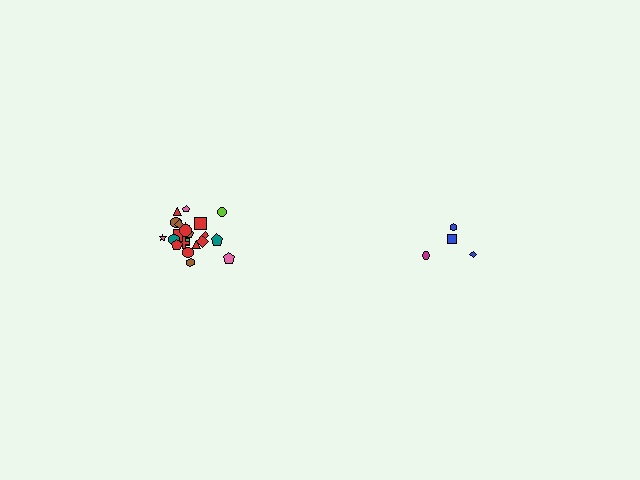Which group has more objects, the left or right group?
The left group.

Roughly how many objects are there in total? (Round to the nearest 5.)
Roughly 25 objects in total.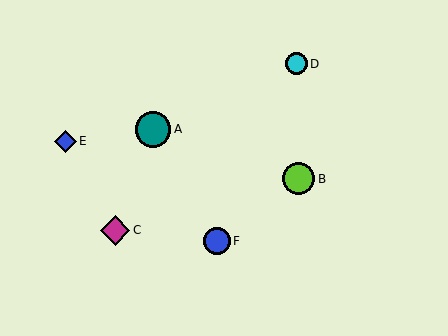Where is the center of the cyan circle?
The center of the cyan circle is at (296, 64).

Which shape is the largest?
The teal circle (labeled A) is the largest.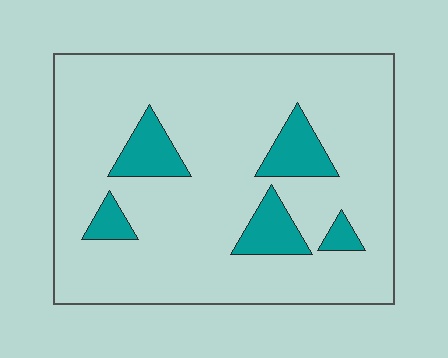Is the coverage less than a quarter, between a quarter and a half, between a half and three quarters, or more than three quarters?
Less than a quarter.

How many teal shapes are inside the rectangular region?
5.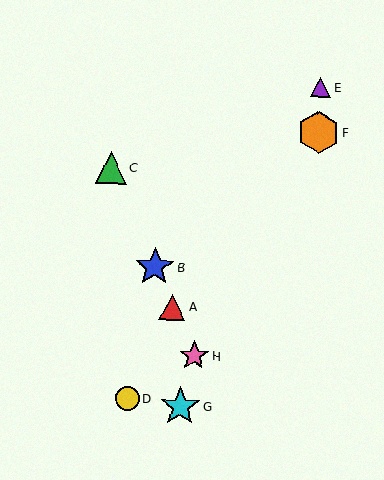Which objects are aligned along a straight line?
Objects A, B, C, H are aligned along a straight line.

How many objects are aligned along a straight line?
4 objects (A, B, C, H) are aligned along a straight line.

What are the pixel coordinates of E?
Object E is at (321, 87).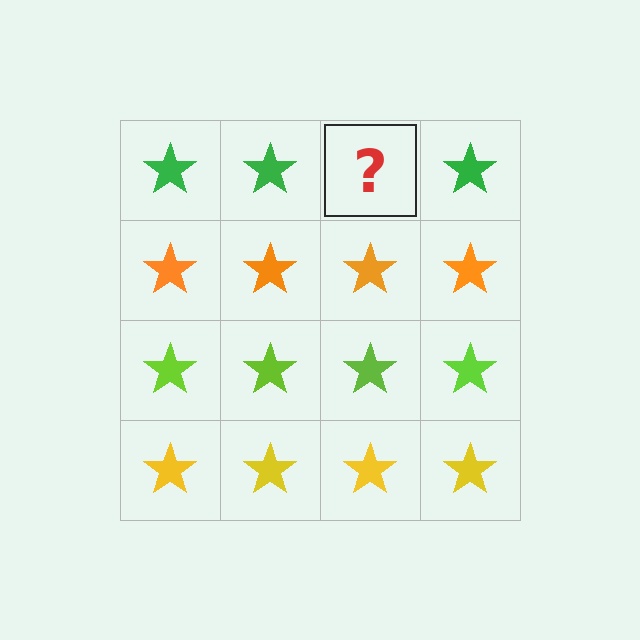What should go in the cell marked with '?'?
The missing cell should contain a green star.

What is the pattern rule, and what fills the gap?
The rule is that each row has a consistent color. The gap should be filled with a green star.